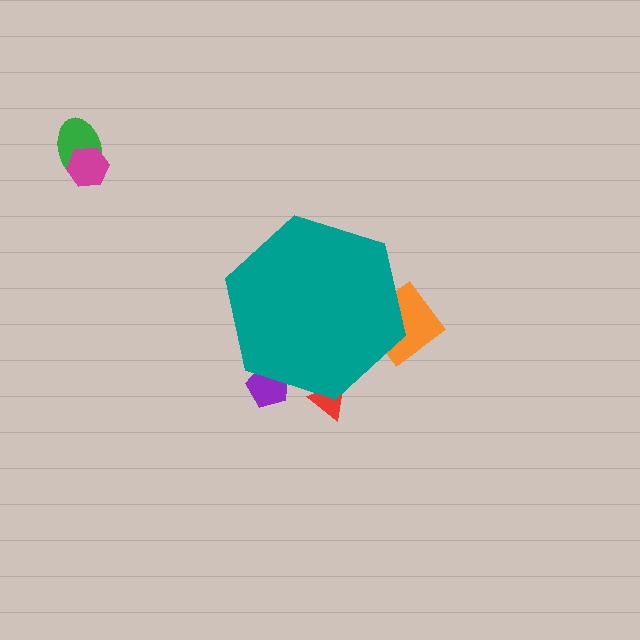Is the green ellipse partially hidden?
No, the green ellipse is fully visible.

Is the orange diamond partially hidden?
Yes, the orange diamond is partially hidden behind the teal hexagon.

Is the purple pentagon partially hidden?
Yes, the purple pentagon is partially hidden behind the teal hexagon.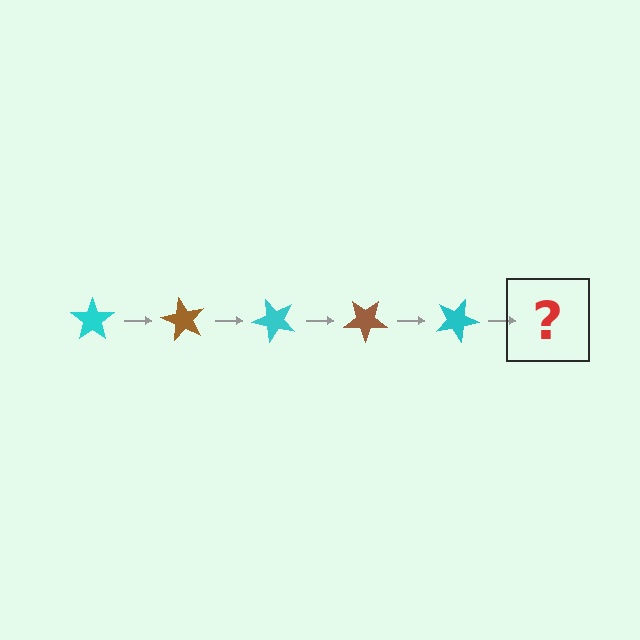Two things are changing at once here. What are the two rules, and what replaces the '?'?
The two rules are that it rotates 60 degrees each step and the color cycles through cyan and brown. The '?' should be a brown star, rotated 300 degrees from the start.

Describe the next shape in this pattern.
It should be a brown star, rotated 300 degrees from the start.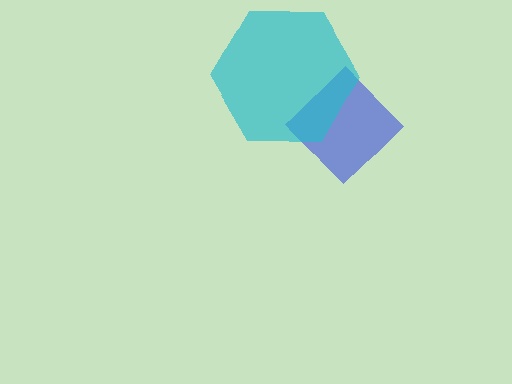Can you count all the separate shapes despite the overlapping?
Yes, there are 2 separate shapes.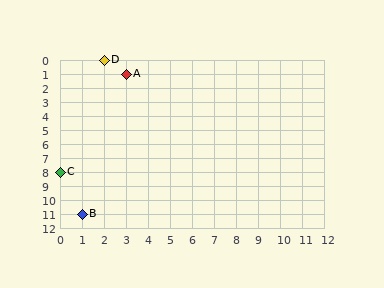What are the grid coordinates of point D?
Point D is at grid coordinates (2, 0).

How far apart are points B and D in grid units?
Points B and D are 1 column and 11 rows apart (about 11.0 grid units diagonally).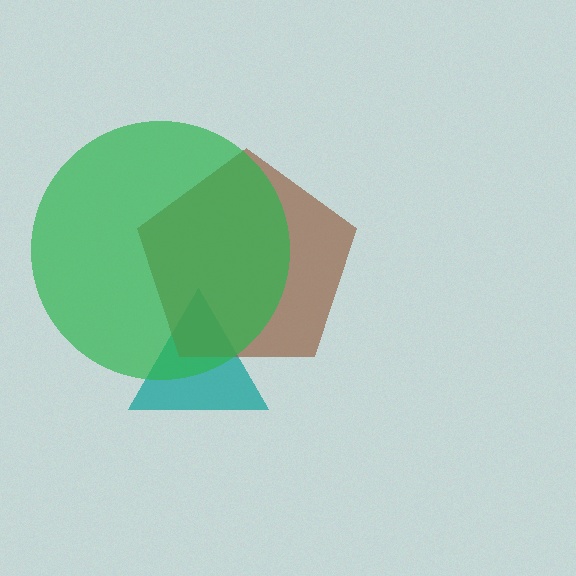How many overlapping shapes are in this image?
There are 3 overlapping shapes in the image.